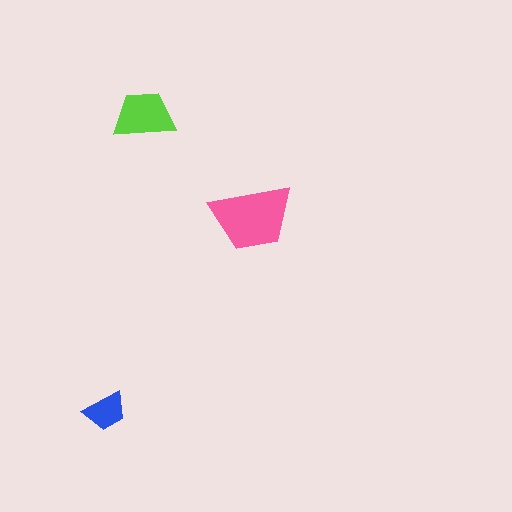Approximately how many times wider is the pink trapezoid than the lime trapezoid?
About 1.5 times wider.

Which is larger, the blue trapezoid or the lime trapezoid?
The lime one.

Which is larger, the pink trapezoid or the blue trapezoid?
The pink one.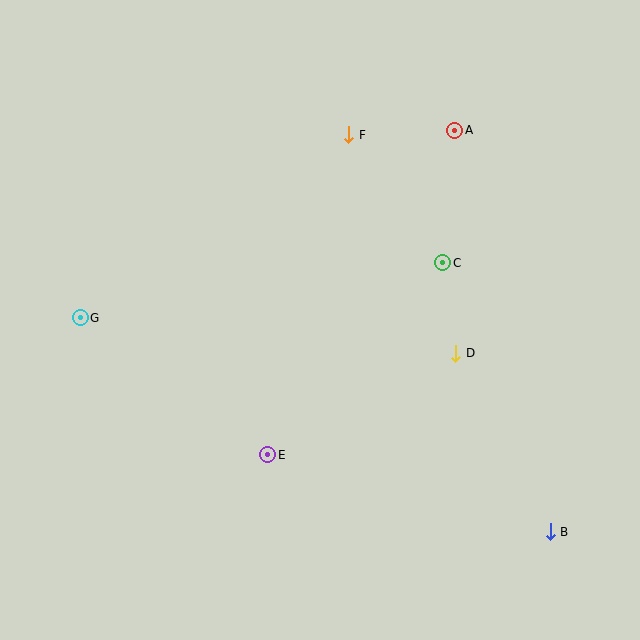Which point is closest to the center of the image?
Point C at (443, 263) is closest to the center.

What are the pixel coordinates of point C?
Point C is at (443, 263).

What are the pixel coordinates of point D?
Point D is at (456, 353).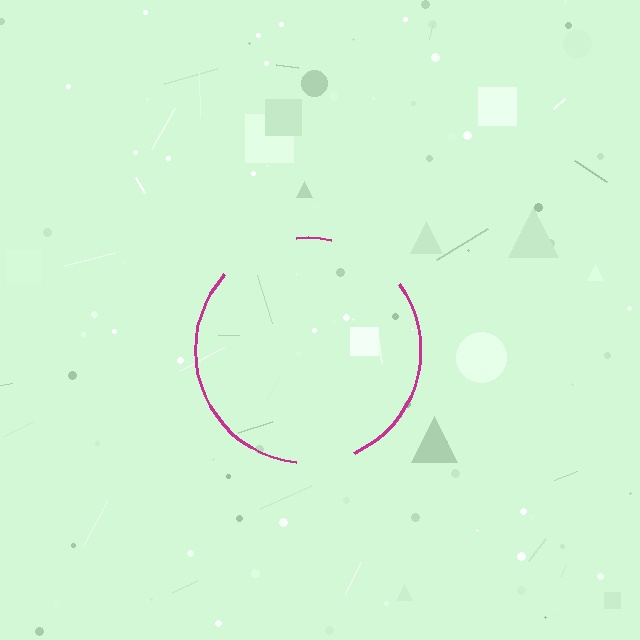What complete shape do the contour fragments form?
The contour fragments form a circle.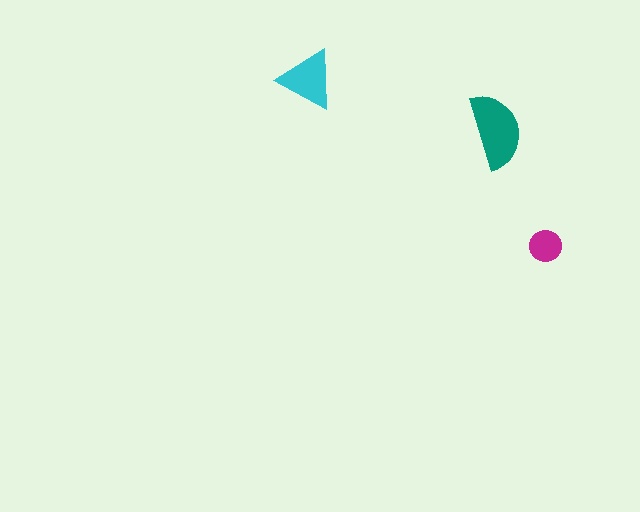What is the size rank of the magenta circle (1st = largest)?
3rd.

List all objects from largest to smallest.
The teal semicircle, the cyan triangle, the magenta circle.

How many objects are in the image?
There are 3 objects in the image.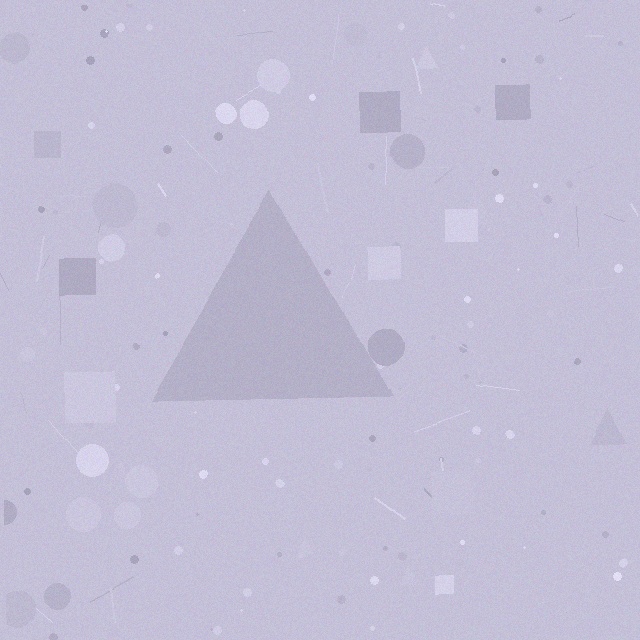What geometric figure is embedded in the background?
A triangle is embedded in the background.